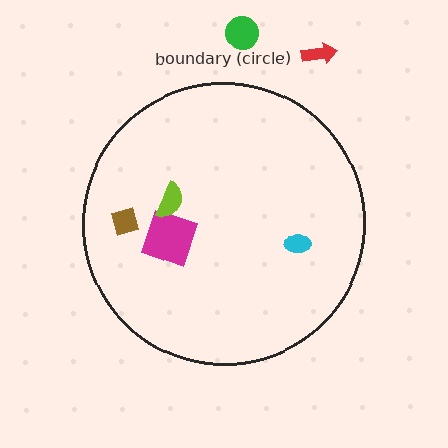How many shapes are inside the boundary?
4 inside, 2 outside.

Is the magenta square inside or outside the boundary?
Inside.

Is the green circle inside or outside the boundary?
Outside.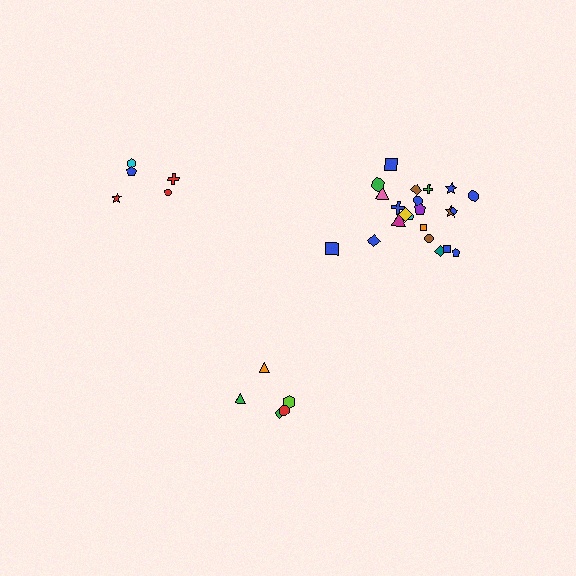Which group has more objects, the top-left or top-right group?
The top-right group.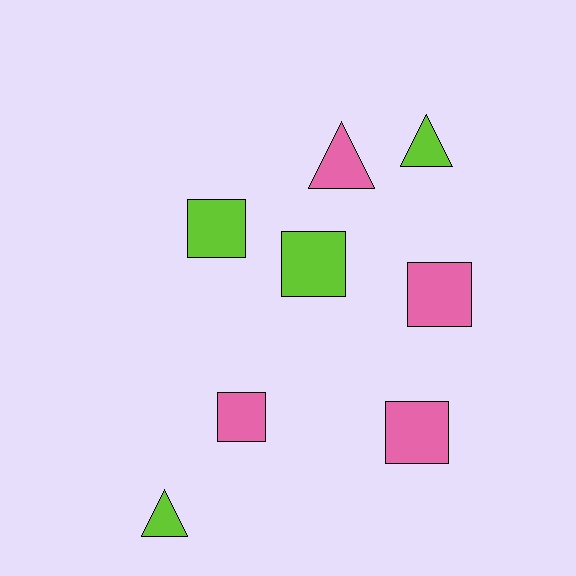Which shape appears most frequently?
Square, with 5 objects.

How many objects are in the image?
There are 8 objects.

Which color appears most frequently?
Pink, with 4 objects.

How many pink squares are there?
There are 3 pink squares.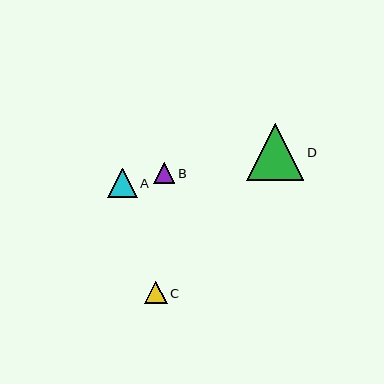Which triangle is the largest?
Triangle D is the largest with a size of approximately 57 pixels.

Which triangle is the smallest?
Triangle B is the smallest with a size of approximately 21 pixels.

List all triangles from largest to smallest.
From largest to smallest: D, A, C, B.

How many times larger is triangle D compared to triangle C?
Triangle D is approximately 2.5 times the size of triangle C.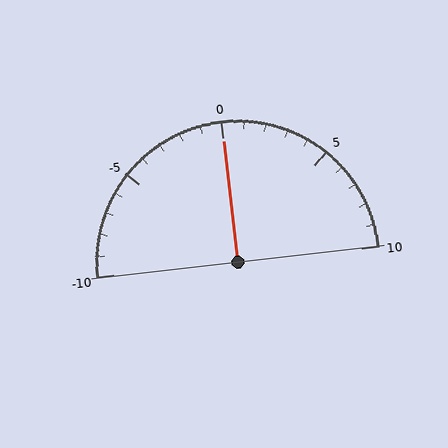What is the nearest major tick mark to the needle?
The nearest major tick mark is 0.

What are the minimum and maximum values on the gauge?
The gauge ranges from -10 to 10.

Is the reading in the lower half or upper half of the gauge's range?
The reading is in the upper half of the range (-10 to 10).